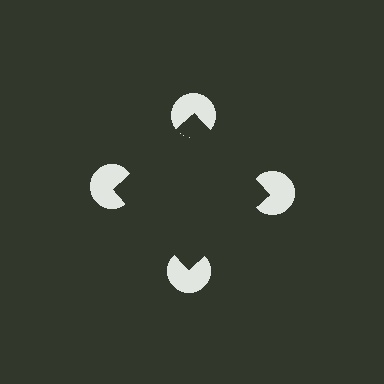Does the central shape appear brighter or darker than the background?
It typically appears slightly darker than the background, even though no actual brightness change is drawn.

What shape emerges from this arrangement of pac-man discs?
An illusory square — its edges are inferred from the aligned wedge cuts in the pac-man discs, not physically drawn.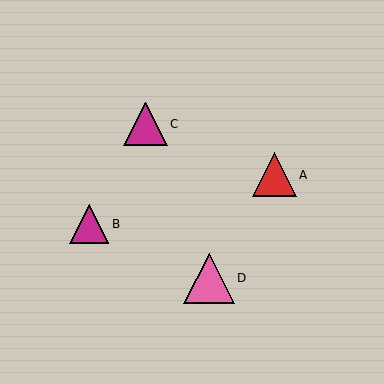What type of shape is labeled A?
Shape A is a red triangle.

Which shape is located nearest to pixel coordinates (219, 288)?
The pink triangle (labeled D) at (209, 278) is nearest to that location.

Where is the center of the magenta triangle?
The center of the magenta triangle is at (89, 224).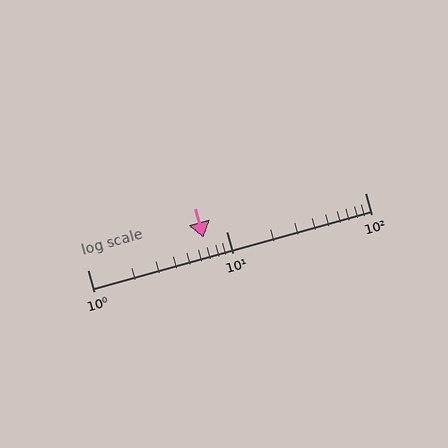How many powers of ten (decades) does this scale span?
The scale spans 2 decades, from 1 to 100.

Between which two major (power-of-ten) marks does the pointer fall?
The pointer is between 1 and 10.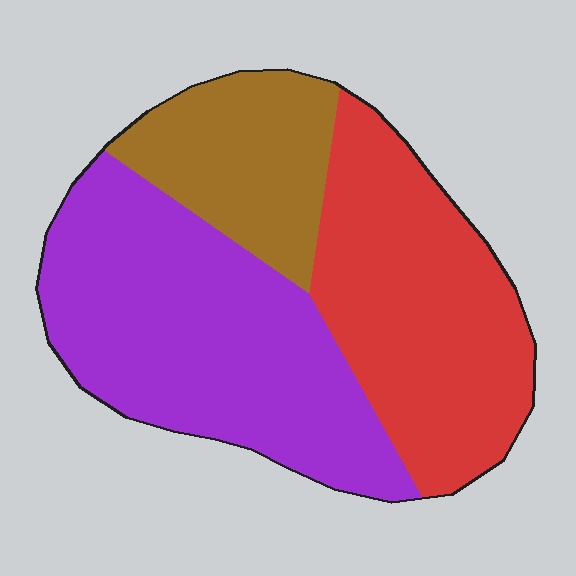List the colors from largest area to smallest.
From largest to smallest: purple, red, brown.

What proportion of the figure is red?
Red covers 36% of the figure.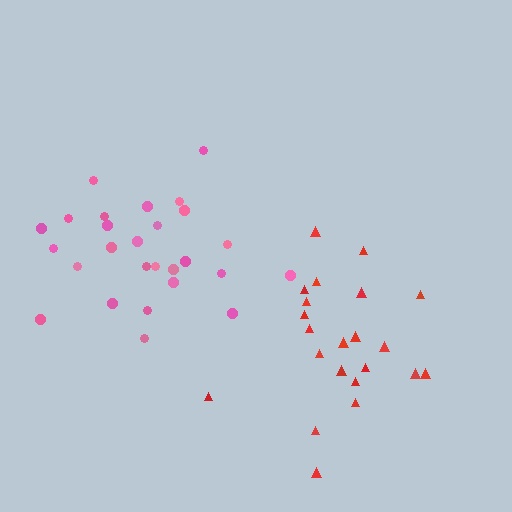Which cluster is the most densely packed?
Pink.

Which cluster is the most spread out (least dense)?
Red.